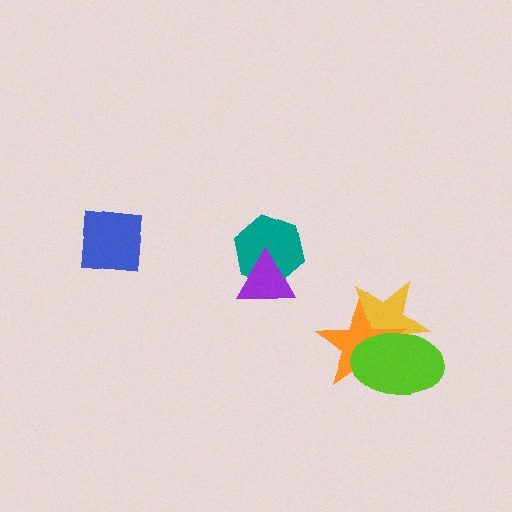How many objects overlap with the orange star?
2 objects overlap with the orange star.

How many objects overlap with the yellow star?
2 objects overlap with the yellow star.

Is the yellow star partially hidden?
Yes, it is partially covered by another shape.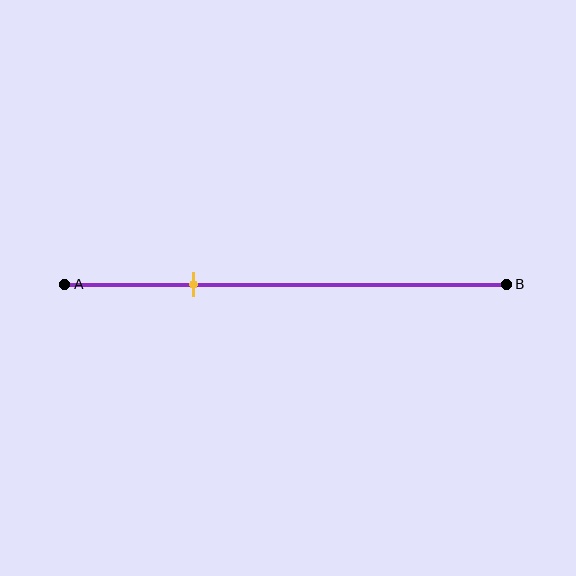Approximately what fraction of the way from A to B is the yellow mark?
The yellow mark is approximately 30% of the way from A to B.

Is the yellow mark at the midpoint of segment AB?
No, the mark is at about 30% from A, not at the 50% midpoint.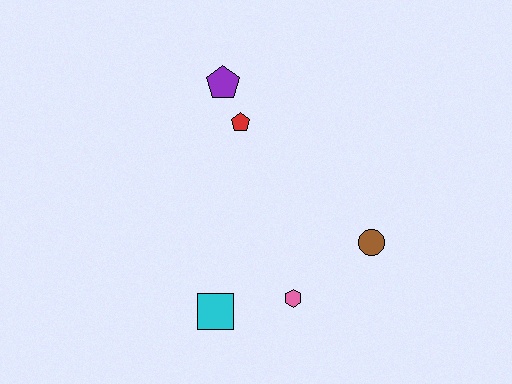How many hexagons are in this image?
There is 1 hexagon.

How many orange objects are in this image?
There are no orange objects.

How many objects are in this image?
There are 5 objects.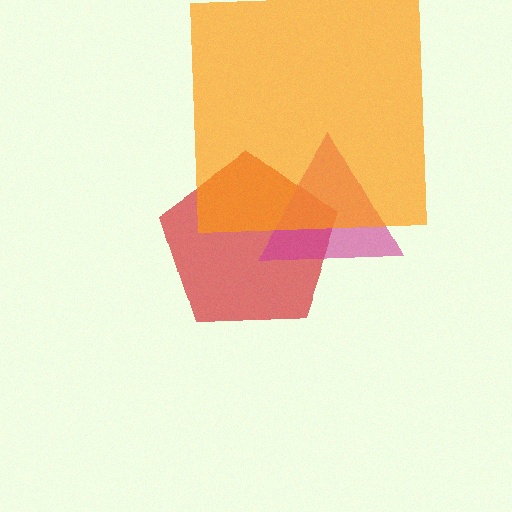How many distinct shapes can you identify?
There are 3 distinct shapes: a red pentagon, a magenta triangle, an orange square.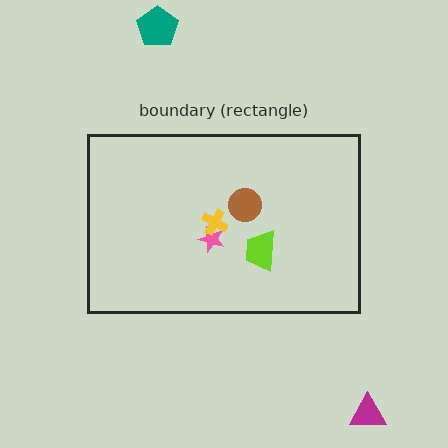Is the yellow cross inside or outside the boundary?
Inside.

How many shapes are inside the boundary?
4 inside, 2 outside.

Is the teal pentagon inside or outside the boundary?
Outside.